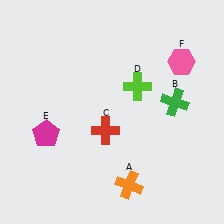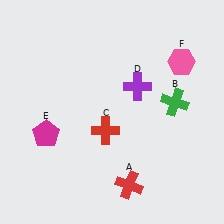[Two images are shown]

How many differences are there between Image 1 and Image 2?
There are 2 differences between the two images.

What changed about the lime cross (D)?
In Image 1, D is lime. In Image 2, it changed to purple.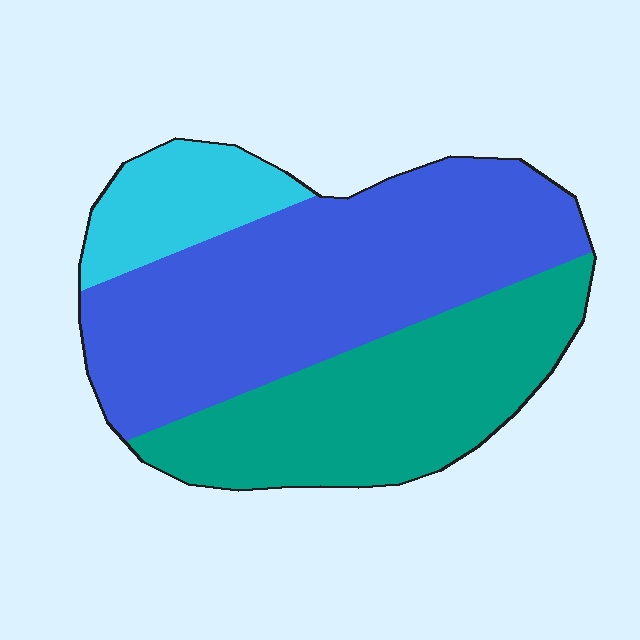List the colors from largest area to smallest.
From largest to smallest: blue, teal, cyan.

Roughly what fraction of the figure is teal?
Teal covers around 35% of the figure.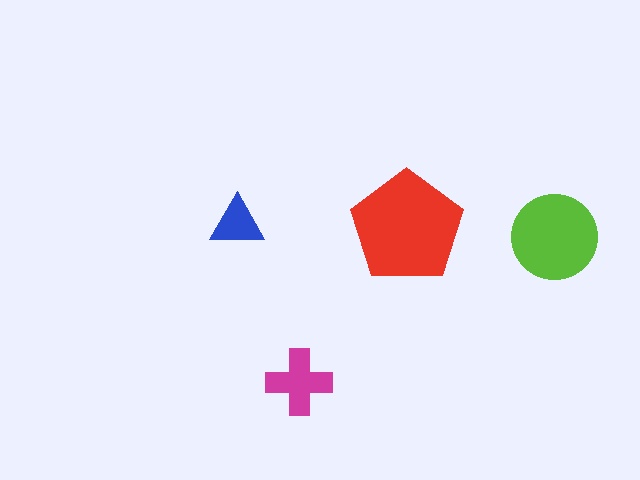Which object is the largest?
The red pentagon.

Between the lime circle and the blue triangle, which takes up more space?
The lime circle.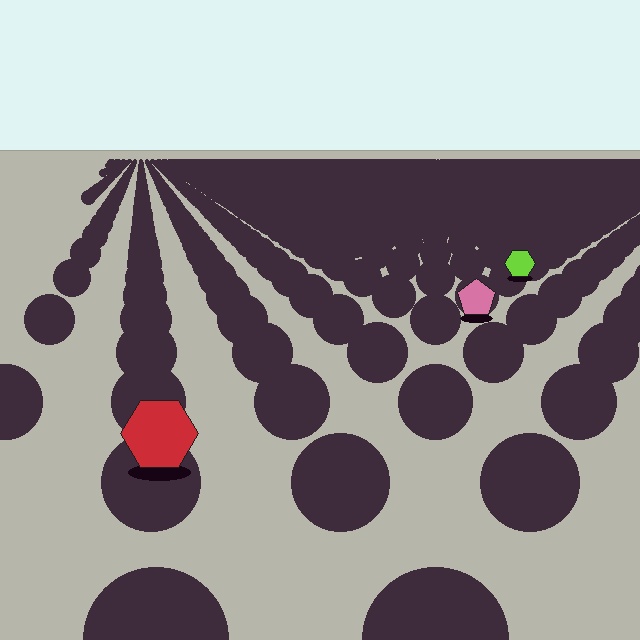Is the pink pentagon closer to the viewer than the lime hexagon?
Yes. The pink pentagon is closer — you can tell from the texture gradient: the ground texture is coarser near it.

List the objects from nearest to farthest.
From nearest to farthest: the red hexagon, the pink pentagon, the lime hexagon.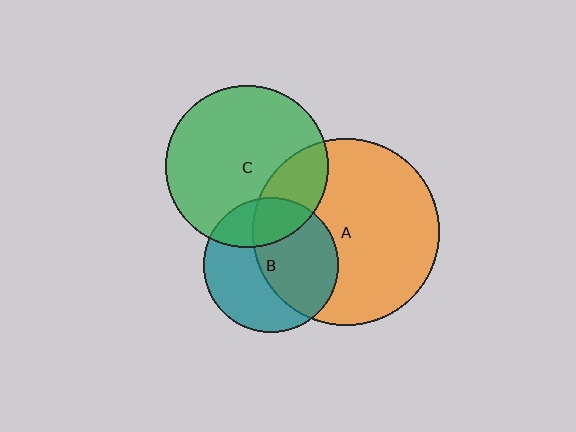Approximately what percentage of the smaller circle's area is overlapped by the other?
Approximately 25%.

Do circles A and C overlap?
Yes.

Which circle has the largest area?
Circle A (orange).